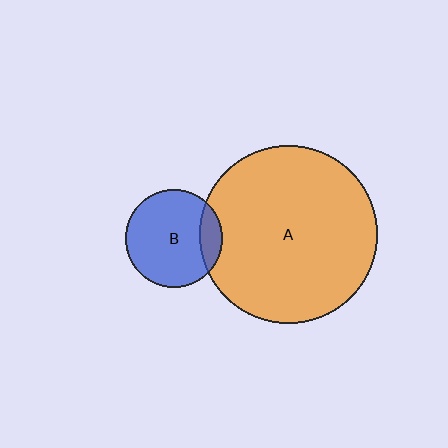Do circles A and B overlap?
Yes.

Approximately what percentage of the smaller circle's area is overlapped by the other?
Approximately 15%.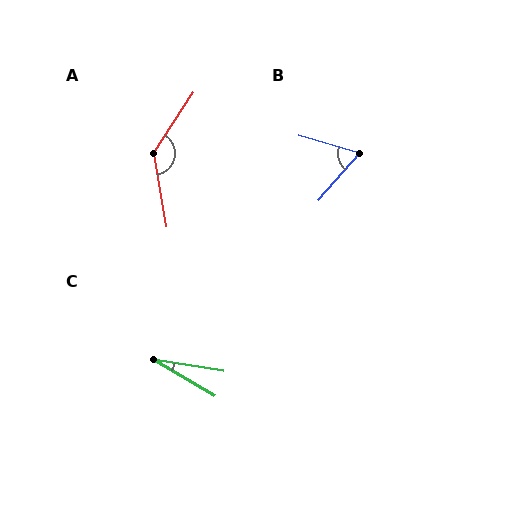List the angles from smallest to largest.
C (21°), B (65°), A (137°).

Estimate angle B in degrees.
Approximately 65 degrees.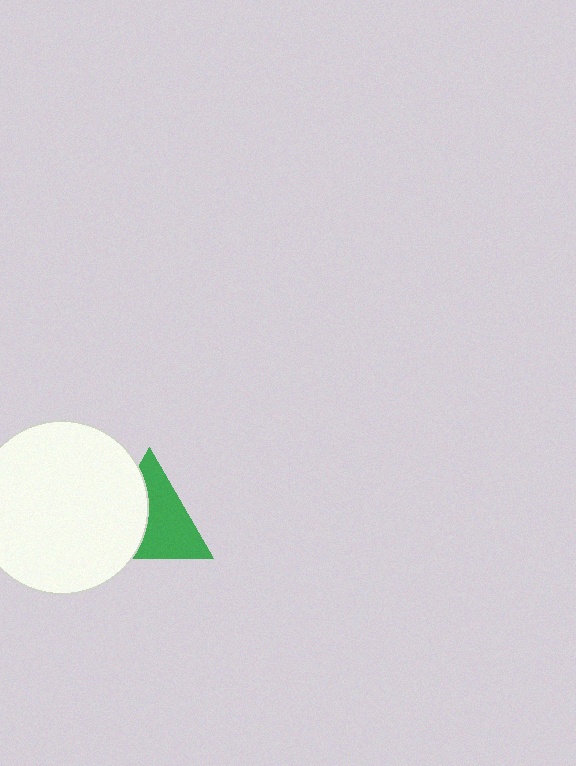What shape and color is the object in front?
The object in front is a white circle.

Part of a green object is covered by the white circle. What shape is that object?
It is a triangle.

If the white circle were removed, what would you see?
You would see the complete green triangle.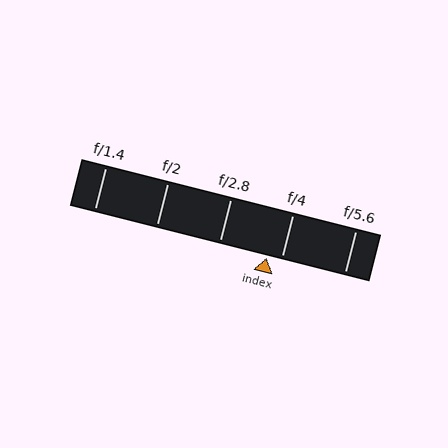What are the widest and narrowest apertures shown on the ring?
The widest aperture shown is f/1.4 and the narrowest is f/5.6.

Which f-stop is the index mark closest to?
The index mark is closest to f/4.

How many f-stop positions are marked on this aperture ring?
There are 5 f-stop positions marked.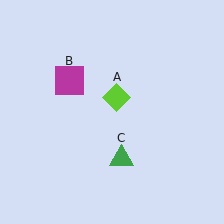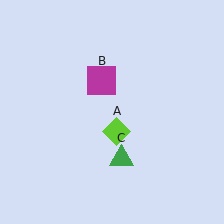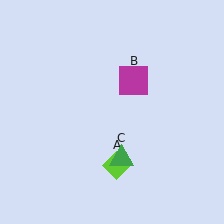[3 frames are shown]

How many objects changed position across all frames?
2 objects changed position: lime diamond (object A), magenta square (object B).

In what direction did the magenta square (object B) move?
The magenta square (object B) moved right.